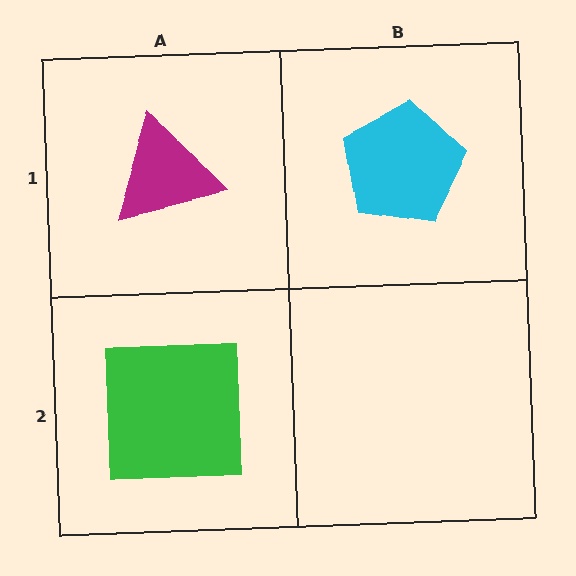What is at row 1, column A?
A magenta triangle.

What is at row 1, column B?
A cyan pentagon.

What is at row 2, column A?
A green square.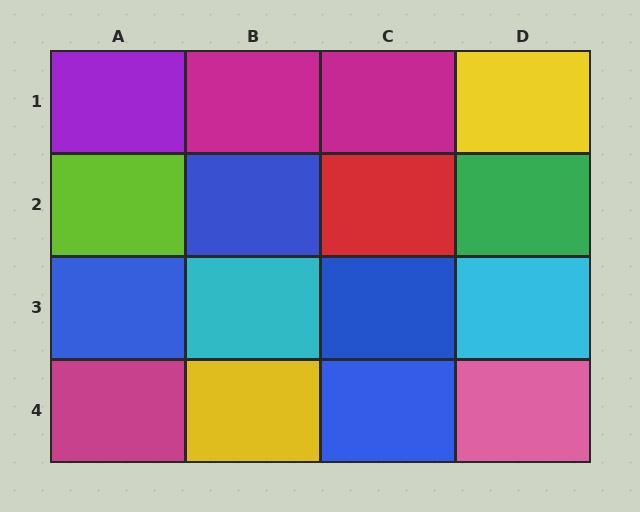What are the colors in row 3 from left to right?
Blue, cyan, blue, cyan.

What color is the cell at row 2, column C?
Red.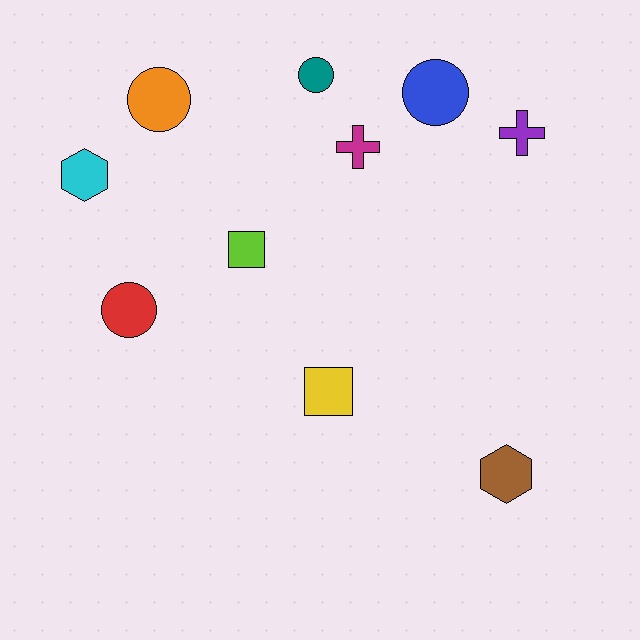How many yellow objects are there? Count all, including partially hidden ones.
There is 1 yellow object.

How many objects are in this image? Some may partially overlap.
There are 10 objects.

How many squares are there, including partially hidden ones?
There are 2 squares.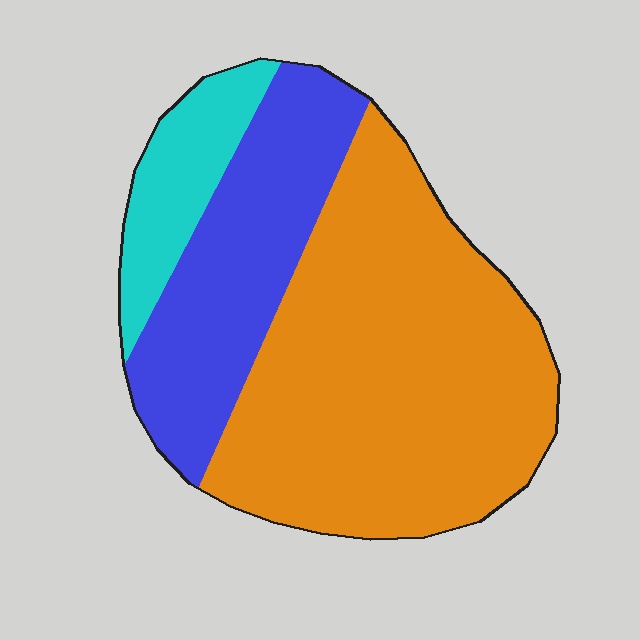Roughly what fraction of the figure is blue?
Blue takes up about one quarter (1/4) of the figure.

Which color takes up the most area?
Orange, at roughly 60%.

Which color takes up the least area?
Cyan, at roughly 10%.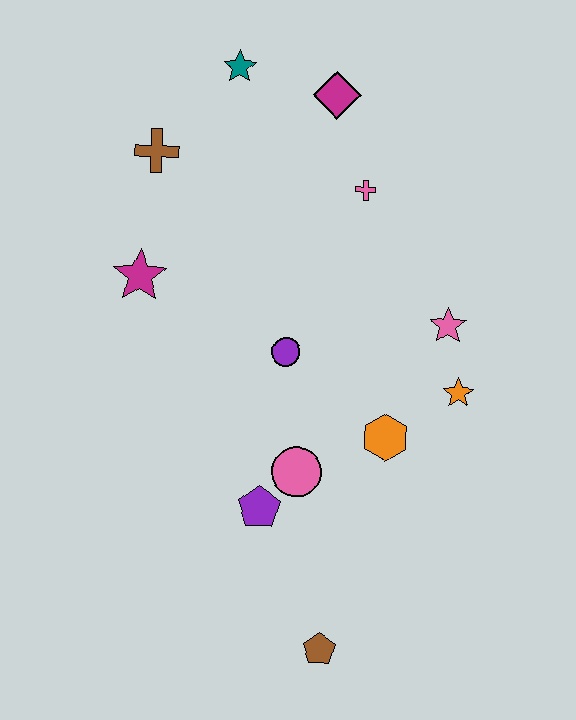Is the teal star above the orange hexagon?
Yes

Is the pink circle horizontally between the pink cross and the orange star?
No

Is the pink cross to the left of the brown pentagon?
No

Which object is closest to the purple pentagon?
The pink circle is closest to the purple pentagon.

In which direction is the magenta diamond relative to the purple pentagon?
The magenta diamond is above the purple pentagon.